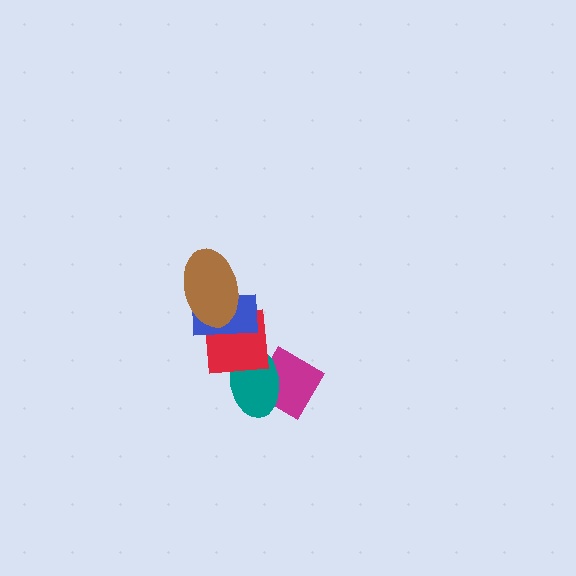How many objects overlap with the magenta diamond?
1 object overlaps with the magenta diamond.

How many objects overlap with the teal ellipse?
2 objects overlap with the teal ellipse.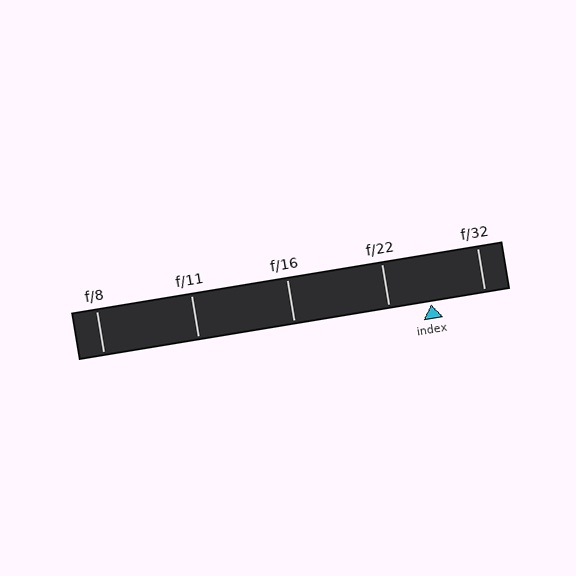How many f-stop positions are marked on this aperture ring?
There are 5 f-stop positions marked.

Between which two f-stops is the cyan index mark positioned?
The index mark is between f/22 and f/32.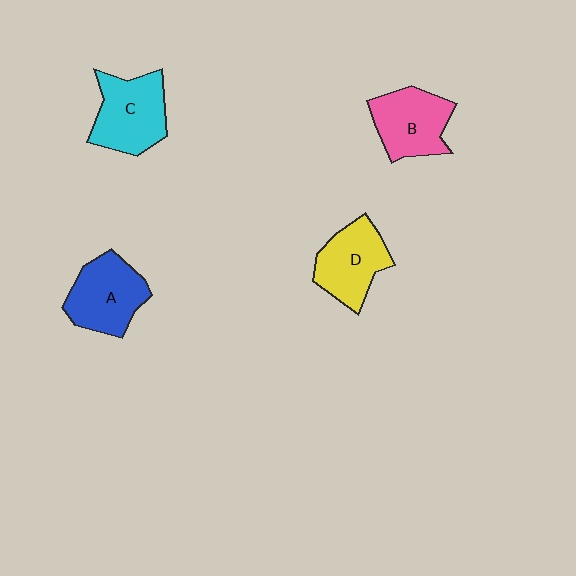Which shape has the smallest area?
Shape D (yellow).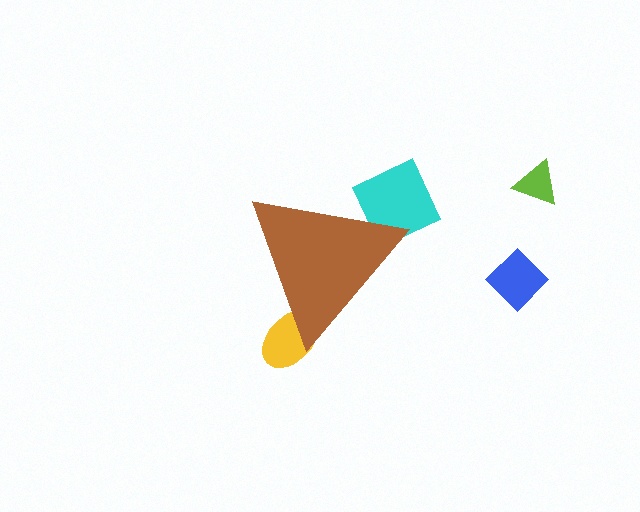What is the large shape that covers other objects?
A brown triangle.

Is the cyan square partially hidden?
Yes, the cyan square is partially hidden behind the brown triangle.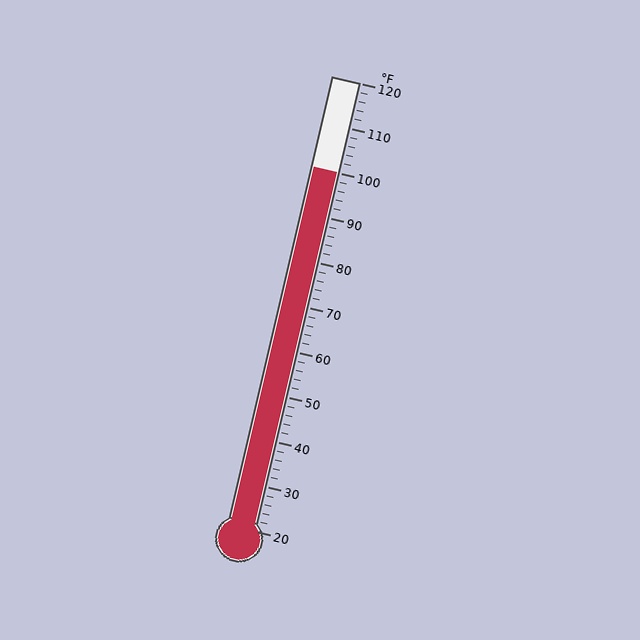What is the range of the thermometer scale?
The thermometer scale ranges from 20°F to 120°F.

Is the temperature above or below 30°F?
The temperature is above 30°F.